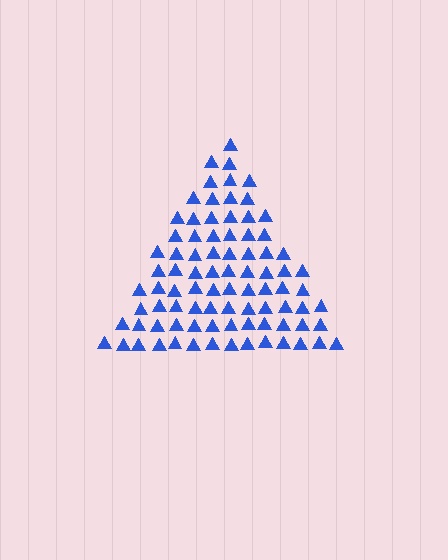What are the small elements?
The small elements are triangles.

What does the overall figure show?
The overall figure shows a triangle.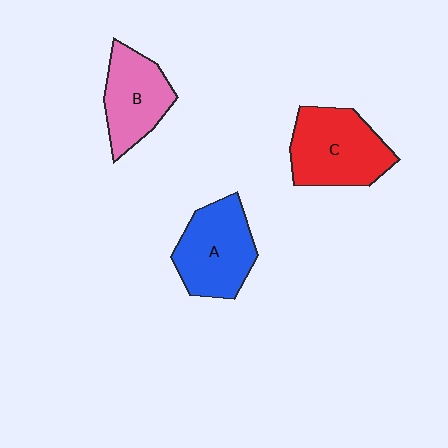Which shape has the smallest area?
Shape B (pink).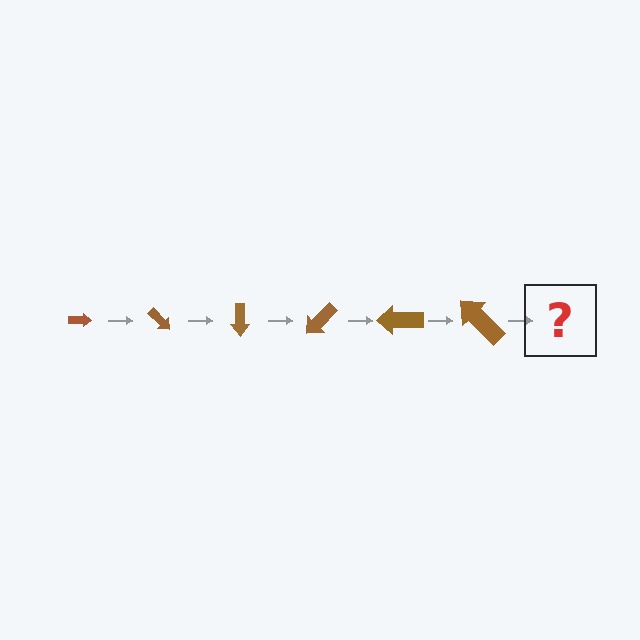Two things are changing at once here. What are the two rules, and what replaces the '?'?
The two rules are that the arrow grows larger each step and it rotates 45 degrees each step. The '?' should be an arrow, larger than the previous one and rotated 270 degrees from the start.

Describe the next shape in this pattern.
It should be an arrow, larger than the previous one and rotated 270 degrees from the start.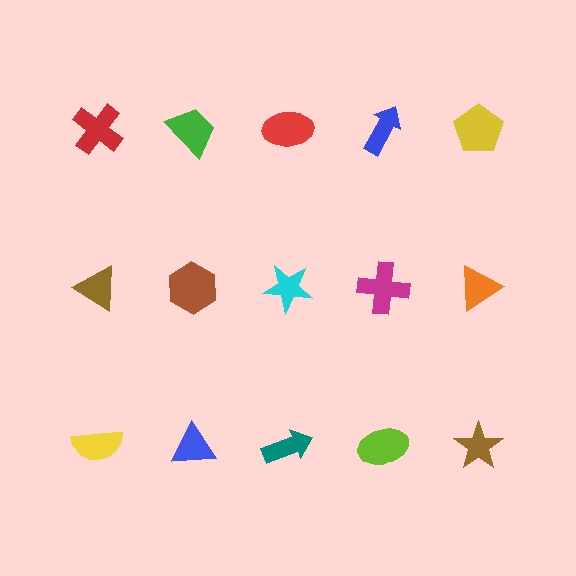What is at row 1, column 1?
A red cross.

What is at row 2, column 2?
A brown hexagon.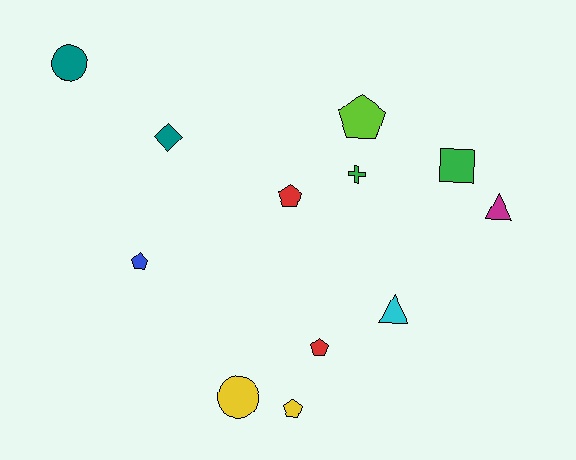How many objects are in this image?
There are 12 objects.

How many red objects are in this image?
There are 2 red objects.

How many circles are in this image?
There are 2 circles.